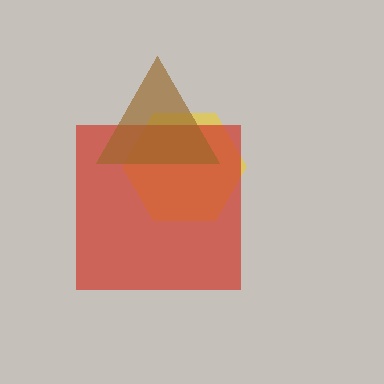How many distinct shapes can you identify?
There are 3 distinct shapes: a yellow hexagon, a red square, a brown triangle.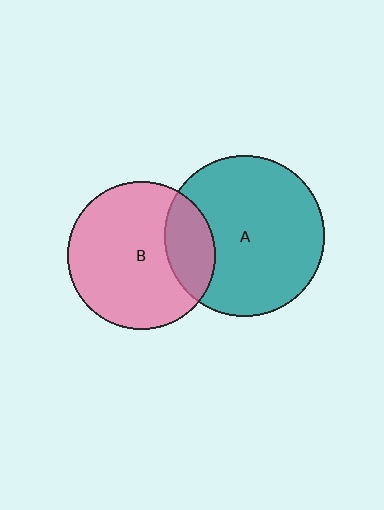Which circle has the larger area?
Circle A (teal).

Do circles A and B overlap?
Yes.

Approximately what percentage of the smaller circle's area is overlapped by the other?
Approximately 20%.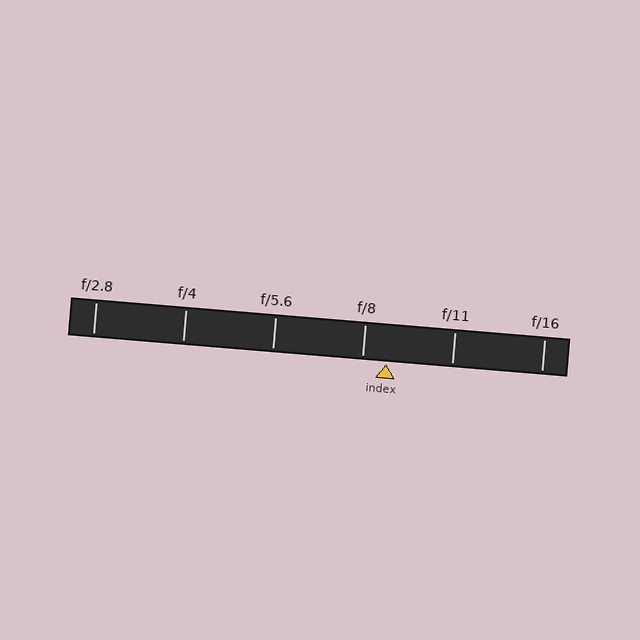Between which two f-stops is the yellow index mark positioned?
The index mark is between f/8 and f/11.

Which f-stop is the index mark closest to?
The index mark is closest to f/8.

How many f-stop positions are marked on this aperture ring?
There are 6 f-stop positions marked.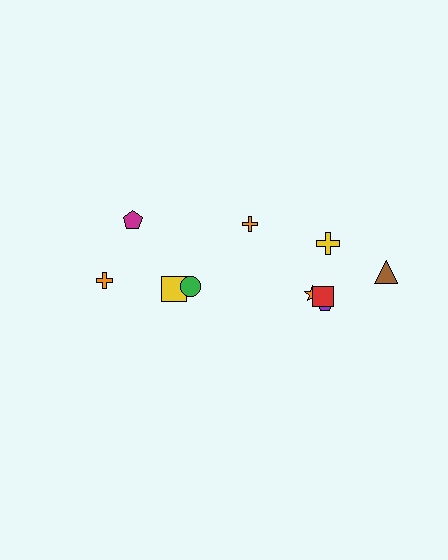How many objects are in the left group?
There are 4 objects.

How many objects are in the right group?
There are 6 objects.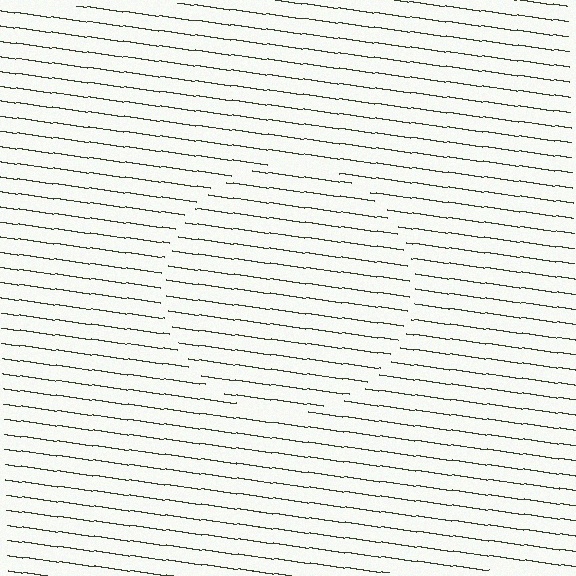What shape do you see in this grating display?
An illusory circle. The interior of the shape contains the same grating, shifted by half a period — the contour is defined by the phase discontinuity where line-ends from the inner and outer gratings abut.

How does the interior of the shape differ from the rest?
The interior of the shape contains the same grating, shifted by half a period — the contour is defined by the phase discontinuity where line-ends from the inner and outer gratings abut.